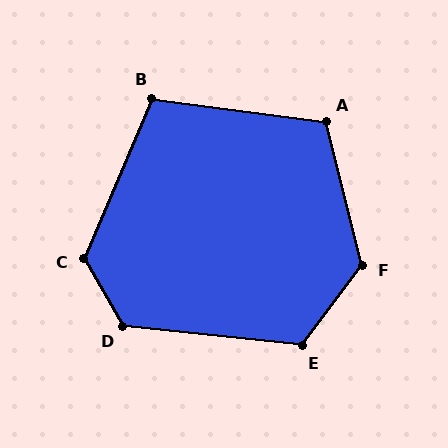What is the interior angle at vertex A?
Approximately 112 degrees (obtuse).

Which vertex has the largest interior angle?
F, at approximately 129 degrees.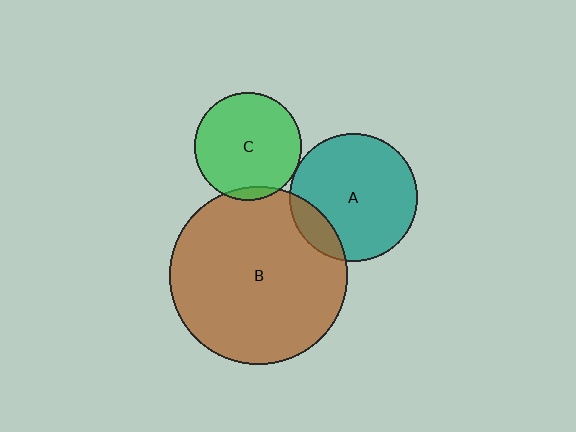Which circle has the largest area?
Circle B (brown).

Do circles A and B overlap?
Yes.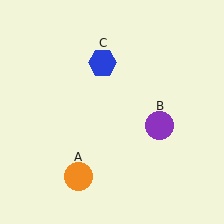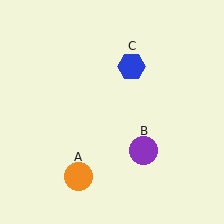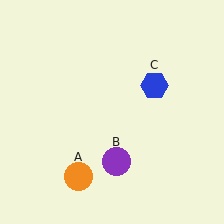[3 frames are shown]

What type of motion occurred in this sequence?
The purple circle (object B), blue hexagon (object C) rotated clockwise around the center of the scene.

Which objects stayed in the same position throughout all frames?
Orange circle (object A) remained stationary.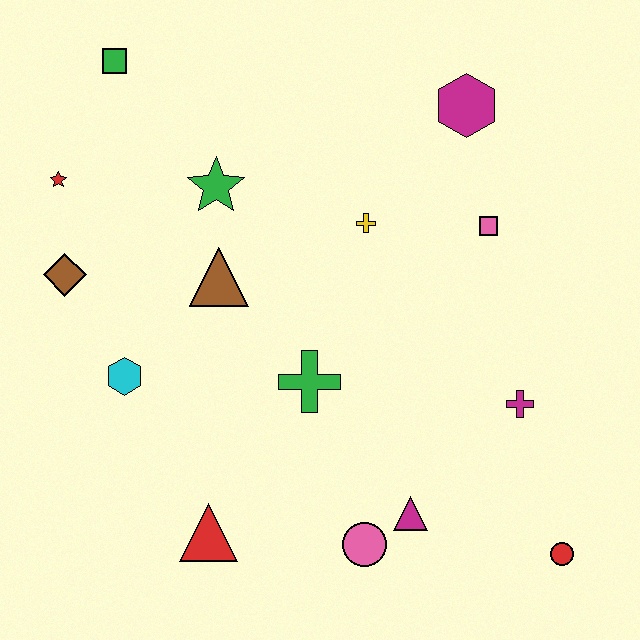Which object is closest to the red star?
The brown diamond is closest to the red star.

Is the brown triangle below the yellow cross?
Yes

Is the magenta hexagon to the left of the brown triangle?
No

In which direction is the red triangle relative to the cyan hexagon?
The red triangle is below the cyan hexagon.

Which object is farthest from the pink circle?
The green square is farthest from the pink circle.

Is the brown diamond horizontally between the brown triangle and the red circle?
No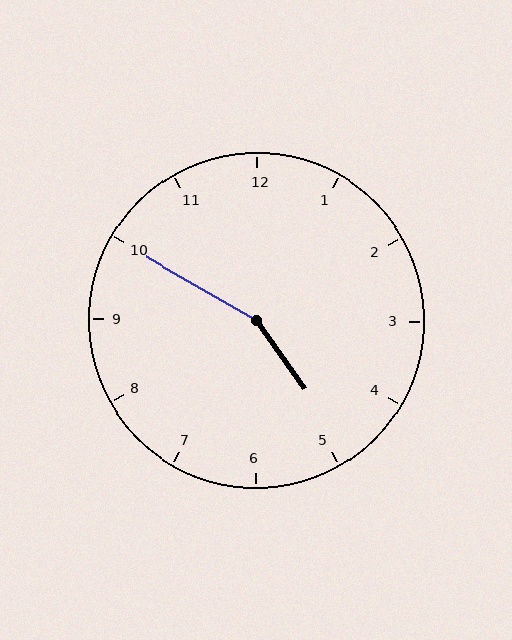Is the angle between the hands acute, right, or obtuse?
It is obtuse.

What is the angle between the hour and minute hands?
Approximately 155 degrees.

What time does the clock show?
4:50.